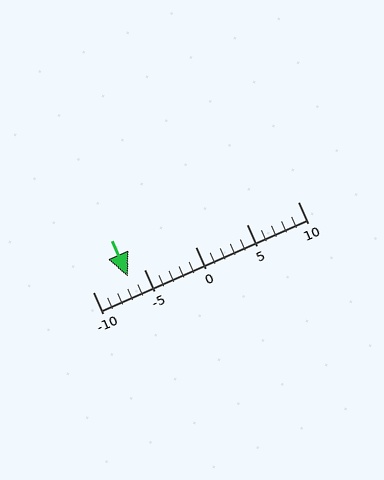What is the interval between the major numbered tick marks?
The major tick marks are spaced 5 units apart.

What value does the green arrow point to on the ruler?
The green arrow points to approximately -7.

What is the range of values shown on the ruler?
The ruler shows values from -10 to 10.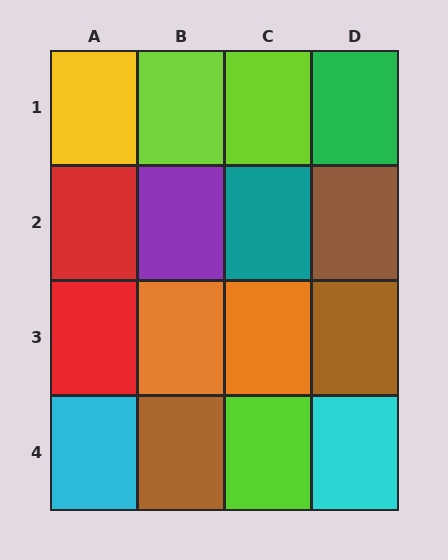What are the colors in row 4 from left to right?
Cyan, brown, lime, cyan.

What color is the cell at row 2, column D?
Brown.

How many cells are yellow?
1 cell is yellow.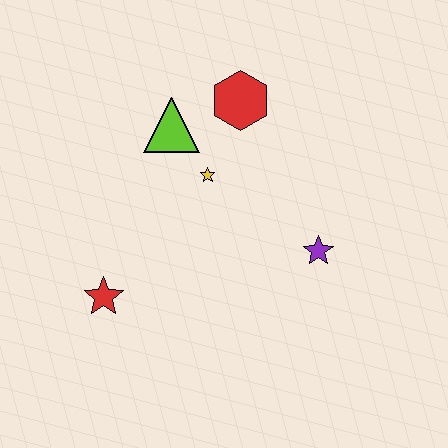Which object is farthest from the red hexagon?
The red star is farthest from the red hexagon.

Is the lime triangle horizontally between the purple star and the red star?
Yes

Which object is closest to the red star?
The yellow star is closest to the red star.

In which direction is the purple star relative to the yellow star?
The purple star is to the right of the yellow star.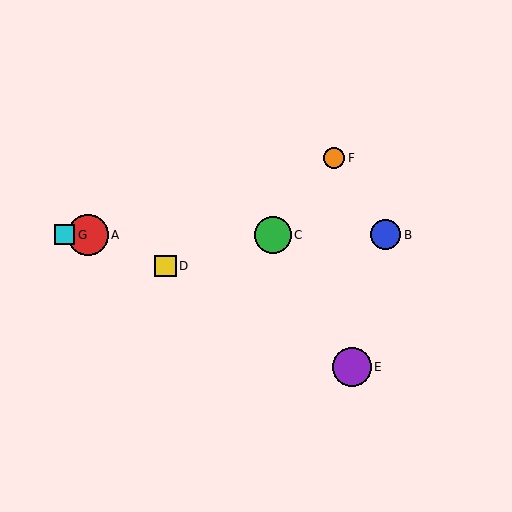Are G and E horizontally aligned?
No, G is at y≈235 and E is at y≈367.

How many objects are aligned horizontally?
4 objects (A, B, C, G) are aligned horizontally.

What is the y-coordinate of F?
Object F is at y≈158.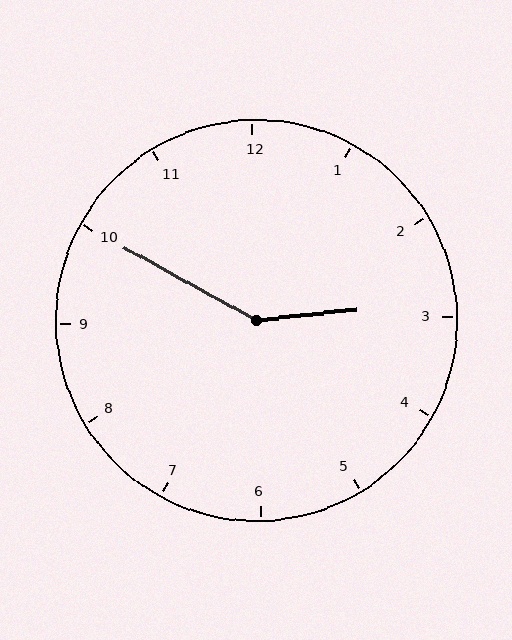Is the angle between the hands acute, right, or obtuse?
It is obtuse.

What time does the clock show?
2:50.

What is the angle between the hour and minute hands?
Approximately 145 degrees.